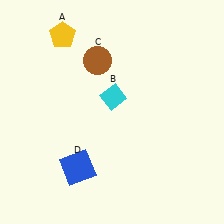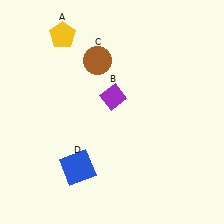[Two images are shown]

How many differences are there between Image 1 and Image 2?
There is 1 difference between the two images.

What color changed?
The diamond (B) changed from cyan in Image 1 to purple in Image 2.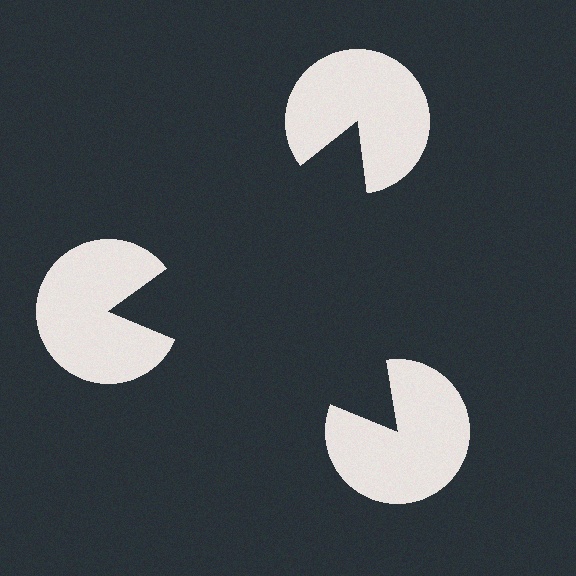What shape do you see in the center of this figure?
An illusory triangle — its edges are inferred from the aligned wedge cuts in the pac-man discs, not physically drawn.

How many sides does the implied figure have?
3 sides.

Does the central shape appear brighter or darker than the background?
It typically appears slightly darker than the background, even though no actual brightness change is drawn.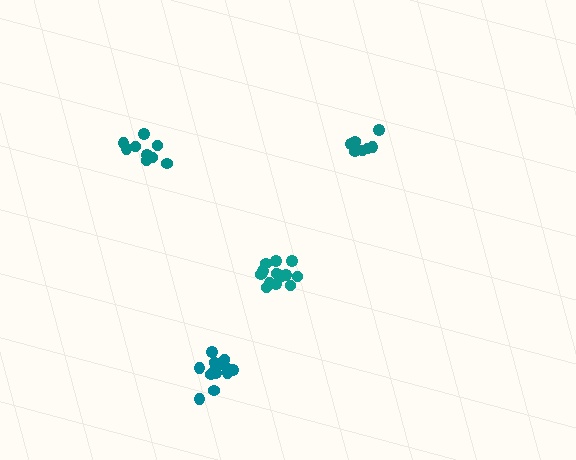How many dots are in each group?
Group 1: 10 dots, Group 2: 14 dots, Group 3: 9 dots, Group 4: 14 dots (47 total).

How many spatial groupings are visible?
There are 4 spatial groupings.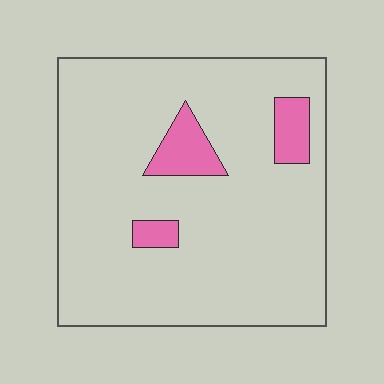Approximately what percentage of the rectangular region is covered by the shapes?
Approximately 10%.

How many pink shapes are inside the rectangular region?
3.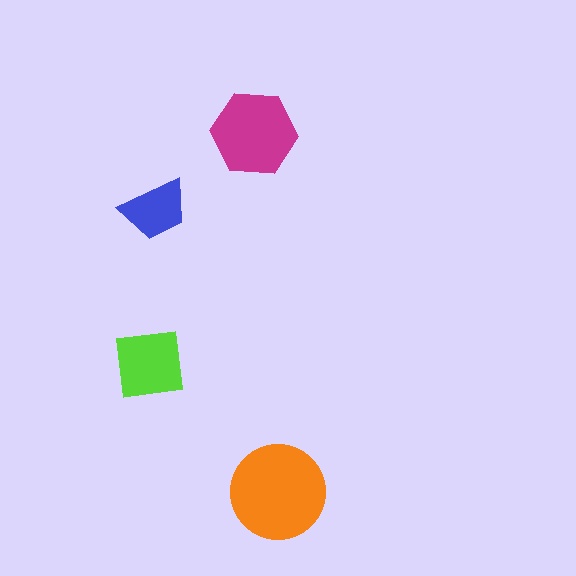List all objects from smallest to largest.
The blue trapezoid, the lime square, the magenta hexagon, the orange circle.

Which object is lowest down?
The orange circle is bottommost.